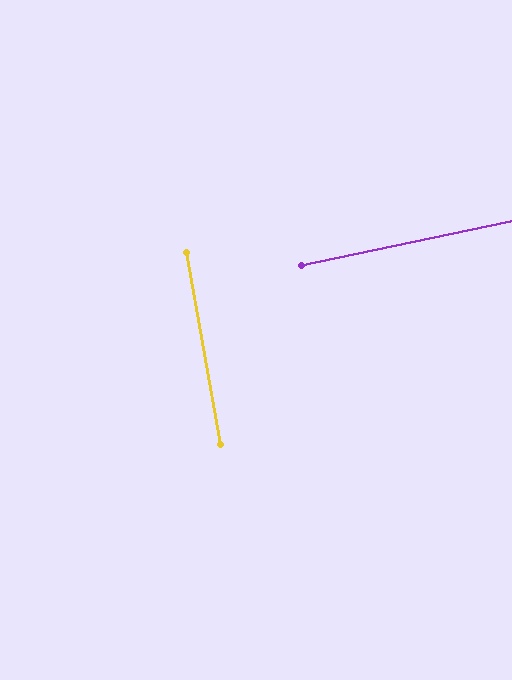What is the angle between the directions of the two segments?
Approximately 88 degrees.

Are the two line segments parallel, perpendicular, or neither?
Perpendicular — they meet at approximately 88°.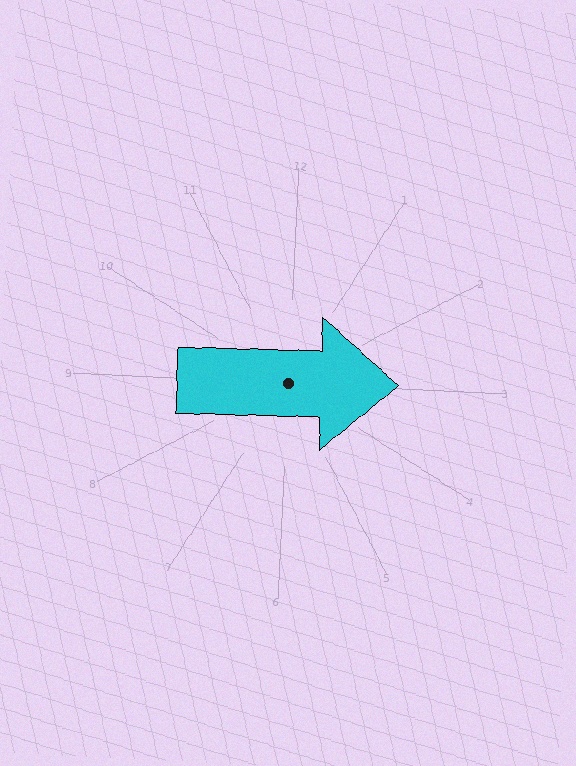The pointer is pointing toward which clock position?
Roughly 3 o'clock.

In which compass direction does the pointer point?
East.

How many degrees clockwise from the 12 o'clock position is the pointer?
Approximately 89 degrees.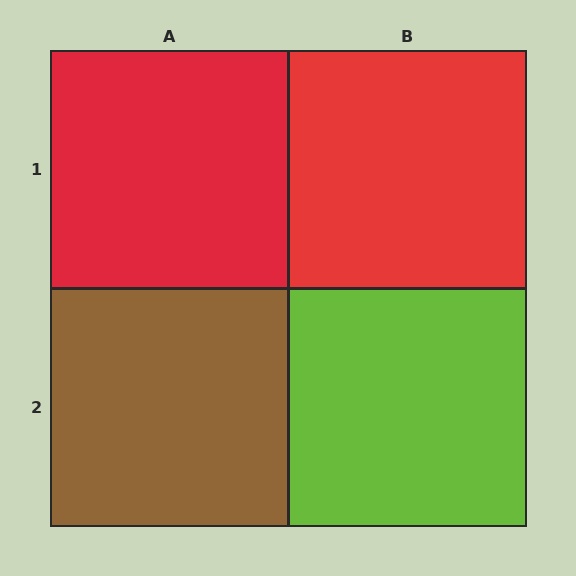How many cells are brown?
1 cell is brown.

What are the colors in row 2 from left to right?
Brown, lime.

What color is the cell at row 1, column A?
Red.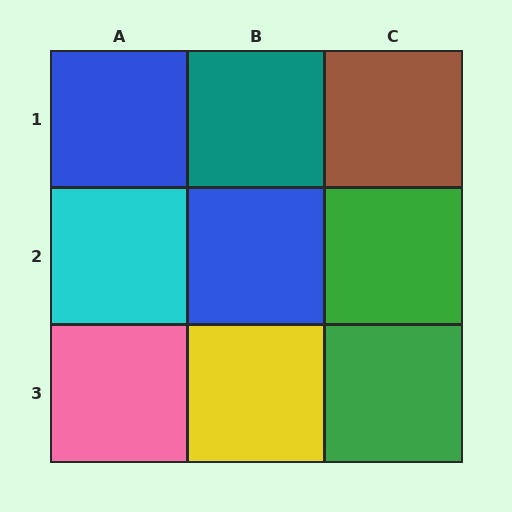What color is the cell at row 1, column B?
Teal.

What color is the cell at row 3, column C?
Green.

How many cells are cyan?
1 cell is cyan.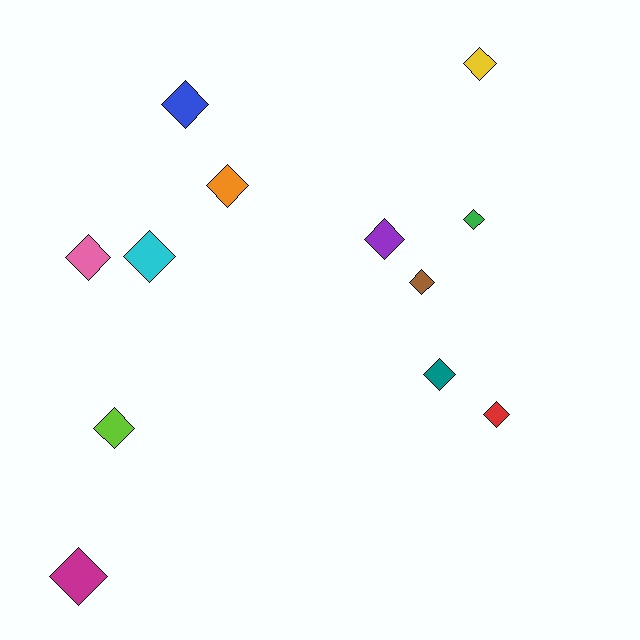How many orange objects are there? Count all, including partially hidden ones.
There is 1 orange object.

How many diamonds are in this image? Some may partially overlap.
There are 12 diamonds.